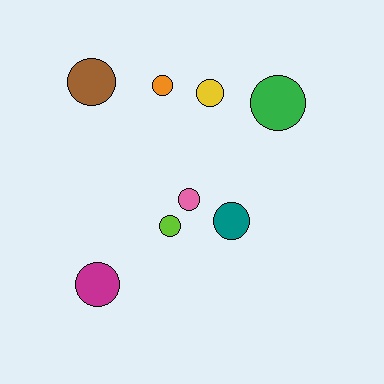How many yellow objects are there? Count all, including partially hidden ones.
There is 1 yellow object.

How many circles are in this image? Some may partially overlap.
There are 8 circles.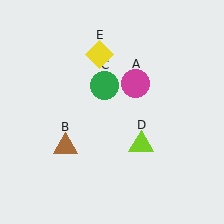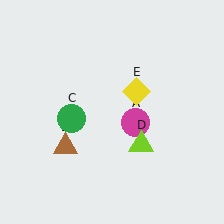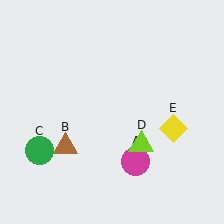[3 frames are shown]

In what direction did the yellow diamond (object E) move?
The yellow diamond (object E) moved down and to the right.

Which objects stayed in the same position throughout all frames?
Brown triangle (object B) and lime triangle (object D) remained stationary.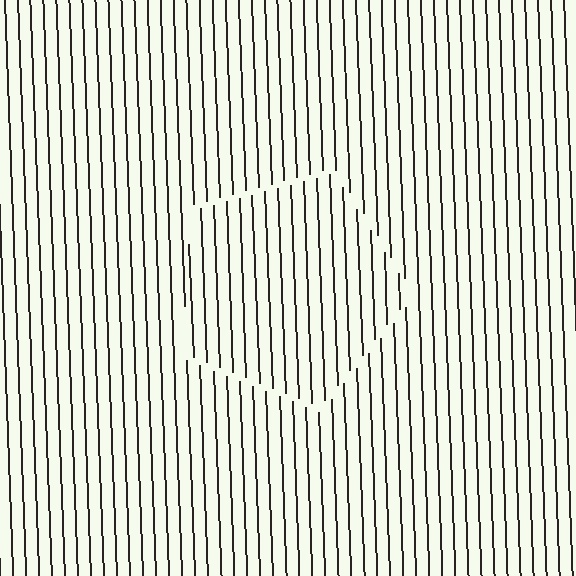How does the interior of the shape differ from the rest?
The interior of the shape contains the same grating, shifted by half a period — the contour is defined by the phase discontinuity where line-ends from the inner and outer gratings abut.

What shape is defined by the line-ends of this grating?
An illusory pentagon. The interior of the shape contains the same grating, shifted by half a period — the contour is defined by the phase discontinuity where line-ends from the inner and outer gratings abut.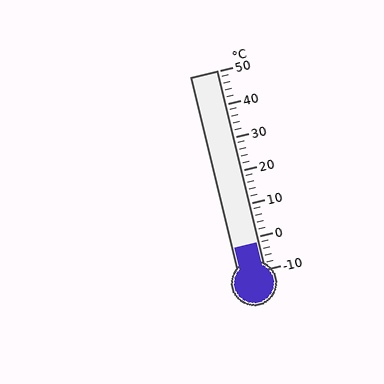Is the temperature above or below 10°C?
The temperature is below 10°C.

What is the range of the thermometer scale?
The thermometer scale ranges from -10°C to 50°C.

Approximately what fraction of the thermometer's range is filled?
The thermometer is filled to approximately 15% of its range.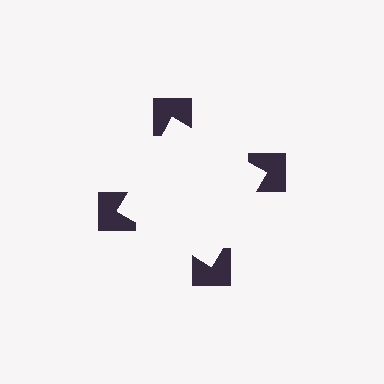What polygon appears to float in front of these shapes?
An illusory square — its edges are inferred from the aligned wedge cuts in the notched squares, not physically drawn.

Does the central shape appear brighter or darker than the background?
It typically appears slightly brighter than the background, even though no actual brightness change is drawn.